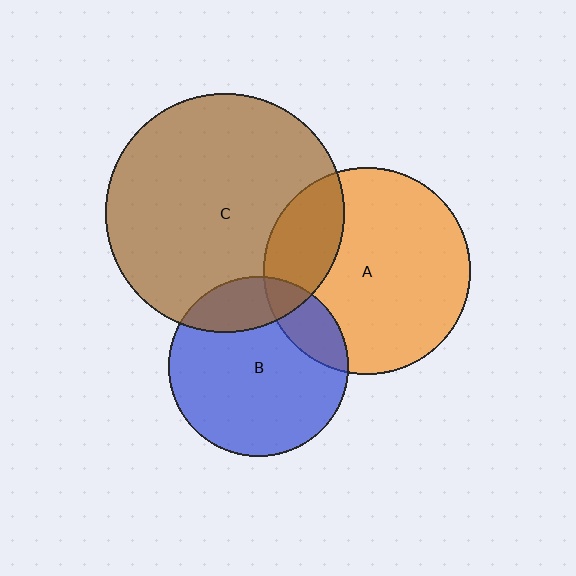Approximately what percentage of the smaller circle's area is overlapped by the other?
Approximately 20%.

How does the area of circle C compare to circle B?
Approximately 1.8 times.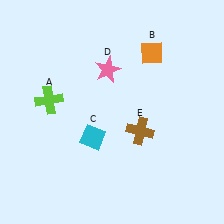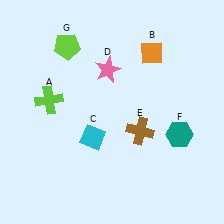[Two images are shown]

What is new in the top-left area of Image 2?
A lime pentagon (G) was added in the top-left area of Image 2.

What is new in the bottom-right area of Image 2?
A teal hexagon (F) was added in the bottom-right area of Image 2.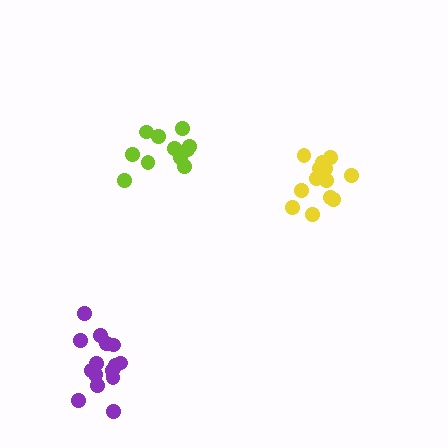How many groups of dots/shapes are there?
There are 3 groups.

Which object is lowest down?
The purple cluster is bottommost.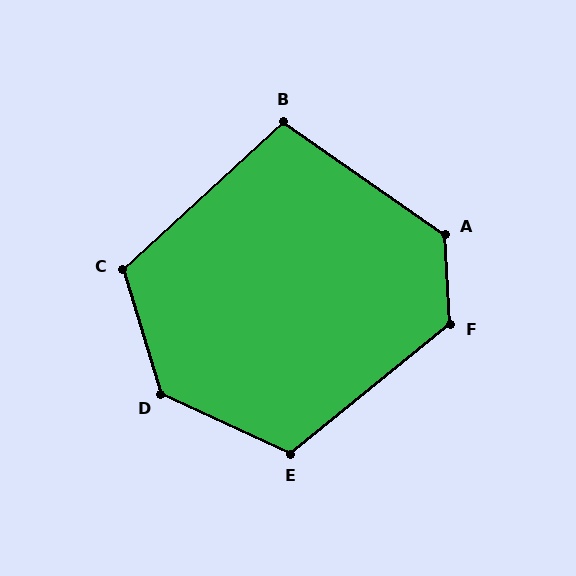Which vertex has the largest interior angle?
D, at approximately 131 degrees.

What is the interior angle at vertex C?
Approximately 116 degrees (obtuse).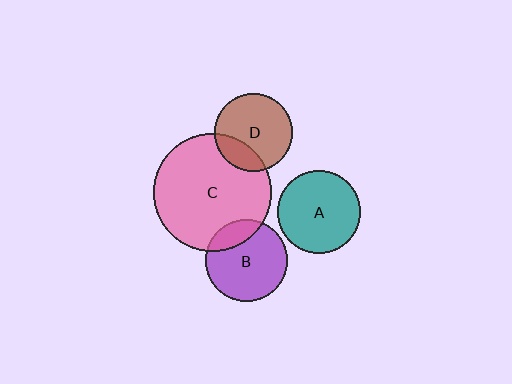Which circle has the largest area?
Circle C (pink).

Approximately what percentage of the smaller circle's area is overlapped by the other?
Approximately 20%.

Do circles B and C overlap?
Yes.